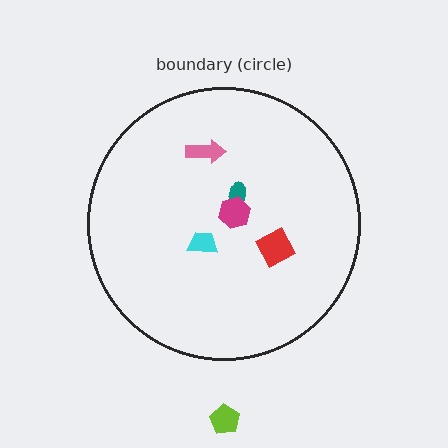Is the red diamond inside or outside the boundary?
Inside.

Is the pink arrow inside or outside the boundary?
Inside.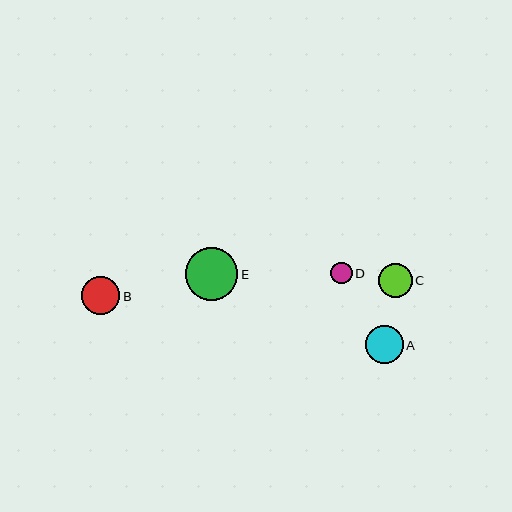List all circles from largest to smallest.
From largest to smallest: E, B, A, C, D.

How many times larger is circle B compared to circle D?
Circle B is approximately 1.8 times the size of circle D.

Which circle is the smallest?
Circle D is the smallest with a size of approximately 22 pixels.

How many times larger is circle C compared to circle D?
Circle C is approximately 1.6 times the size of circle D.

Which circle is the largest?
Circle E is the largest with a size of approximately 52 pixels.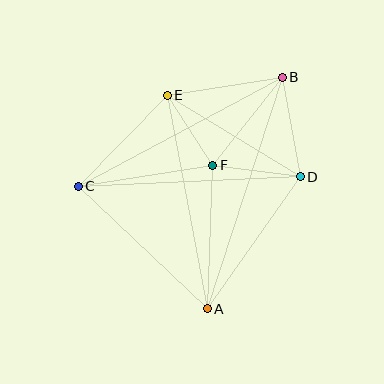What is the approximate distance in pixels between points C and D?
The distance between C and D is approximately 222 pixels.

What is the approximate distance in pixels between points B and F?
The distance between B and F is approximately 112 pixels.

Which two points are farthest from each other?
Points A and B are farthest from each other.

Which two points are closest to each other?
Points E and F are closest to each other.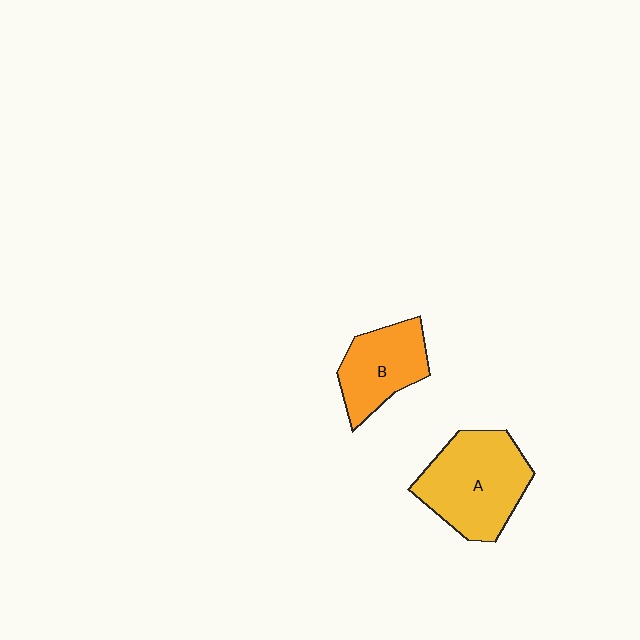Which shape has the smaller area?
Shape B (orange).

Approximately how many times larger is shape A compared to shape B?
Approximately 1.5 times.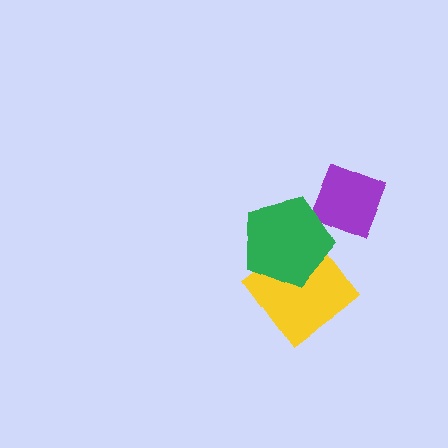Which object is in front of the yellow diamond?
The green pentagon is in front of the yellow diamond.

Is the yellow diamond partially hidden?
Yes, it is partially covered by another shape.